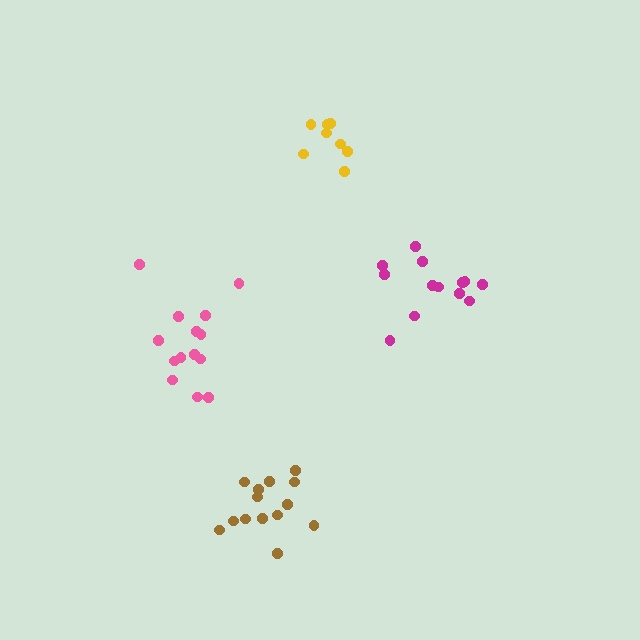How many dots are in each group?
Group 1: 13 dots, Group 2: 14 dots, Group 3: 8 dots, Group 4: 14 dots (49 total).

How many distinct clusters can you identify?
There are 4 distinct clusters.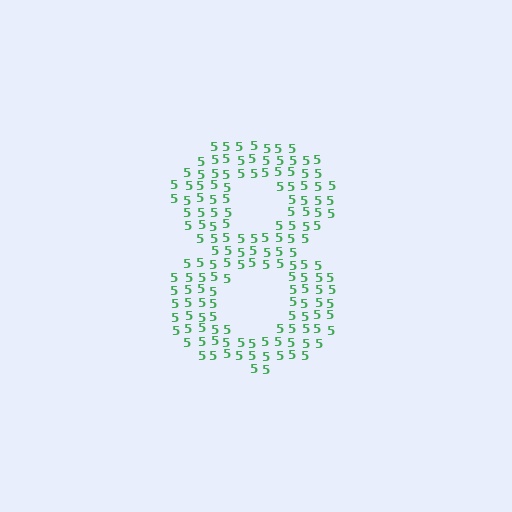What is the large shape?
The large shape is the digit 8.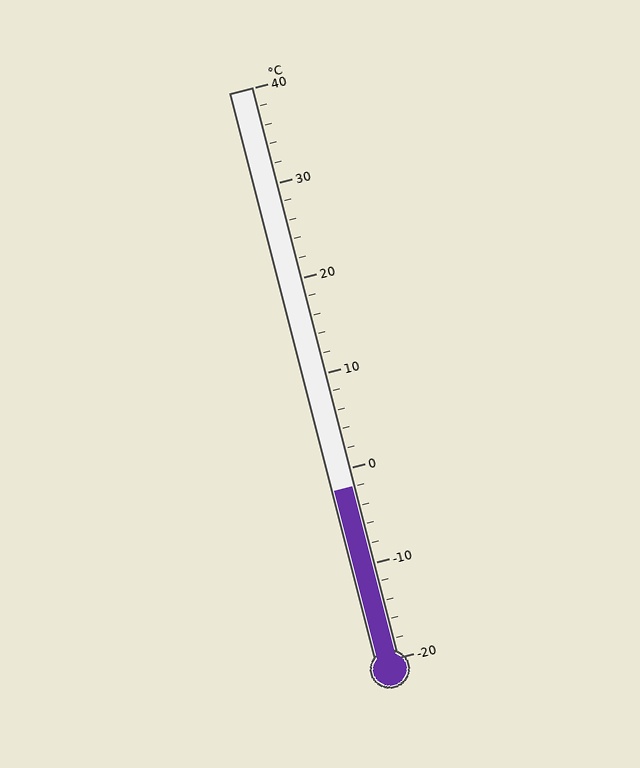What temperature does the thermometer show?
The thermometer shows approximately -2°C.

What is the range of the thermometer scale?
The thermometer scale ranges from -20°C to 40°C.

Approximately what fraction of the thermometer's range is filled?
The thermometer is filled to approximately 30% of its range.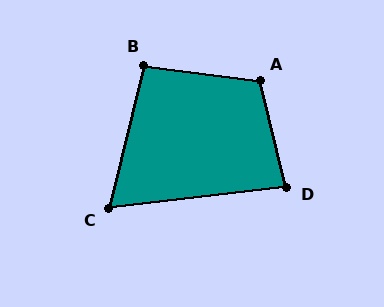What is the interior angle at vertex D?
Approximately 83 degrees (acute).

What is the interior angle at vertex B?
Approximately 97 degrees (obtuse).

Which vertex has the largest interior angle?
A, at approximately 111 degrees.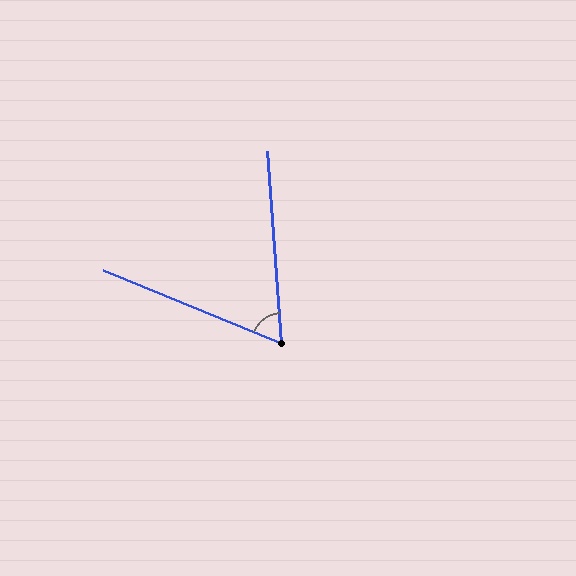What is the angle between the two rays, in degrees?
Approximately 64 degrees.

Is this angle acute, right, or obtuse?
It is acute.